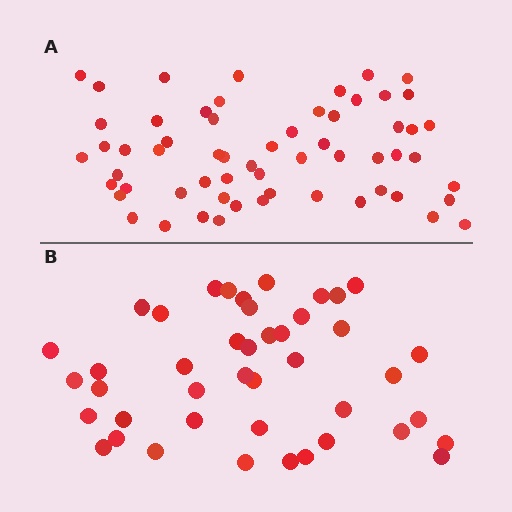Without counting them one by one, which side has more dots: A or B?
Region A (the top region) has more dots.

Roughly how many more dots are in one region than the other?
Region A has approximately 15 more dots than region B.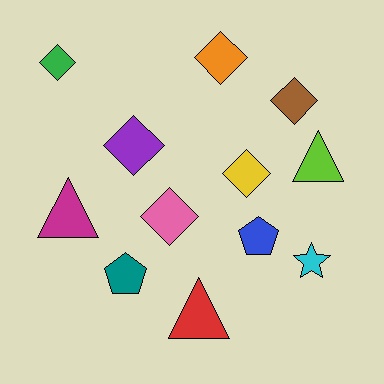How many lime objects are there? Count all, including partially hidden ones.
There is 1 lime object.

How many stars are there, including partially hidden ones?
There is 1 star.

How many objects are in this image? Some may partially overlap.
There are 12 objects.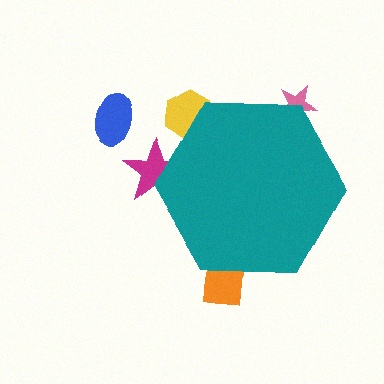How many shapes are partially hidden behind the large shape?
4 shapes are partially hidden.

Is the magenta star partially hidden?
Yes, the magenta star is partially hidden behind the teal hexagon.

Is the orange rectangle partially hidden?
Yes, the orange rectangle is partially hidden behind the teal hexagon.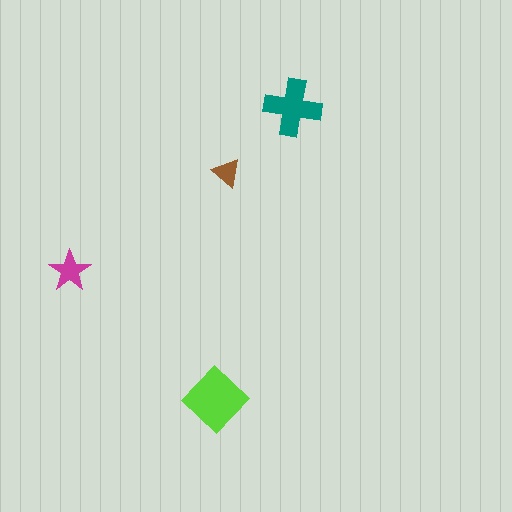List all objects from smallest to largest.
The brown triangle, the magenta star, the teal cross, the lime diamond.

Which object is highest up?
The teal cross is topmost.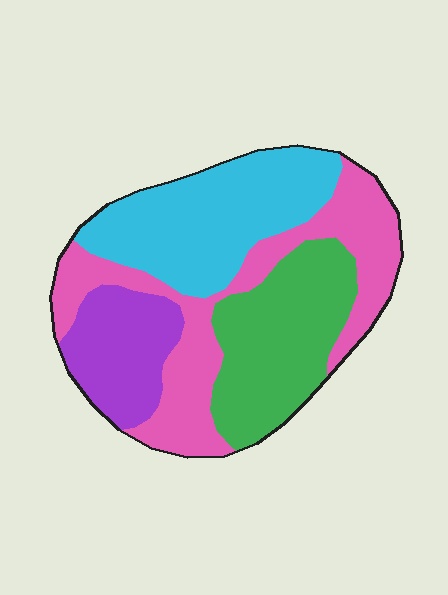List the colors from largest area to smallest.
From largest to smallest: pink, cyan, green, purple.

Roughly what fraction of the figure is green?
Green takes up between a quarter and a half of the figure.